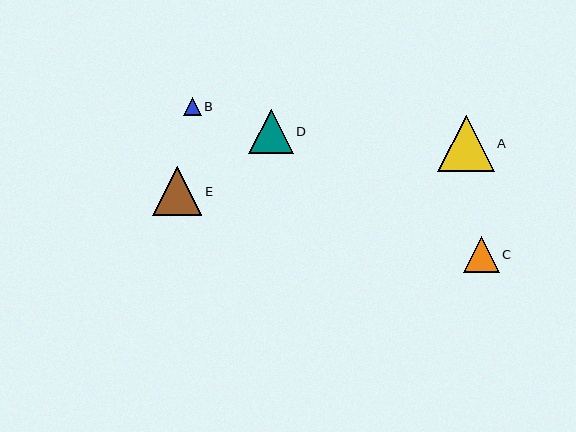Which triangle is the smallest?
Triangle B is the smallest with a size of approximately 18 pixels.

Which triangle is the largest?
Triangle A is the largest with a size of approximately 57 pixels.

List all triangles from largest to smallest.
From largest to smallest: A, E, D, C, B.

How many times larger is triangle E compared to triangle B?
Triangle E is approximately 2.8 times the size of triangle B.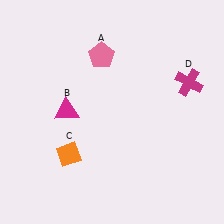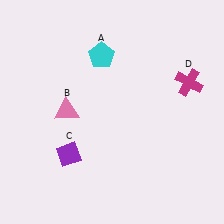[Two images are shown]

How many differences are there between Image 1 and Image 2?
There are 3 differences between the two images.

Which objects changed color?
A changed from pink to cyan. B changed from magenta to pink. C changed from orange to purple.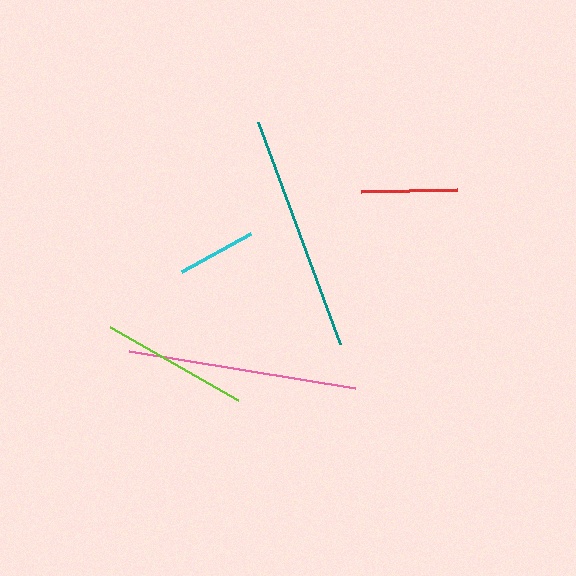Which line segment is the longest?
The teal line is the longest at approximately 237 pixels.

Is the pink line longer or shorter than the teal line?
The teal line is longer than the pink line.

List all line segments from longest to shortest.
From longest to shortest: teal, pink, lime, red, cyan.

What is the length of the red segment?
The red segment is approximately 95 pixels long.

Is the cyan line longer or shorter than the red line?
The red line is longer than the cyan line.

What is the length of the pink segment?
The pink segment is approximately 229 pixels long.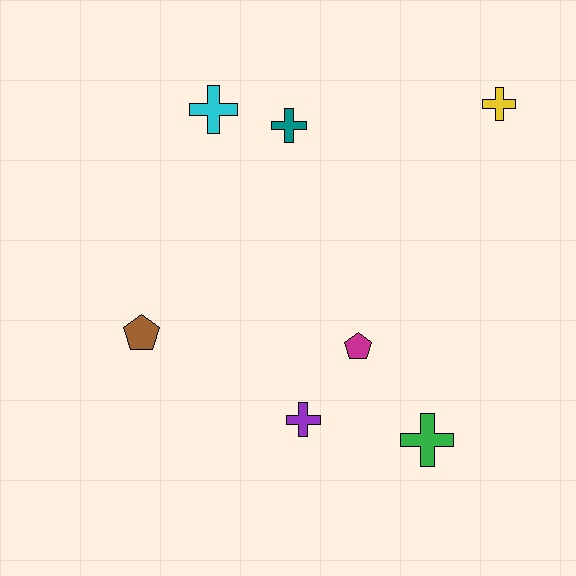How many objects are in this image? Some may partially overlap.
There are 7 objects.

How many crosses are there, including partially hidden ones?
There are 5 crosses.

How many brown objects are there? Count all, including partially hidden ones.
There is 1 brown object.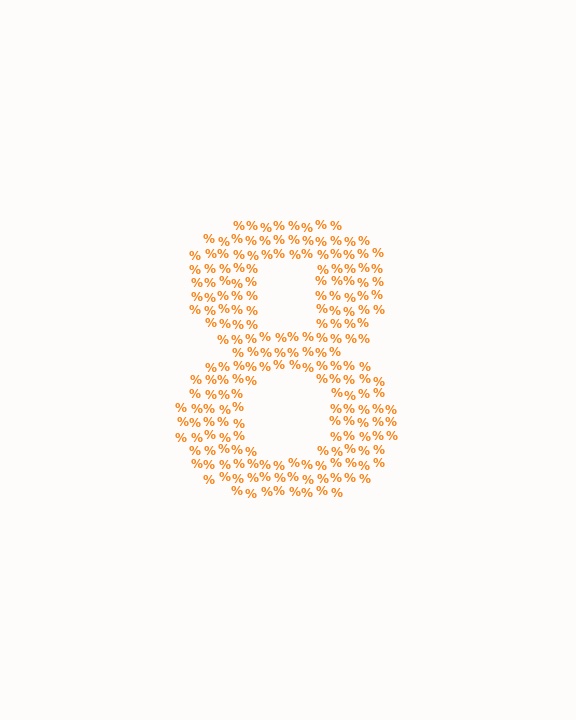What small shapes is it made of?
It is made of small percent signs.